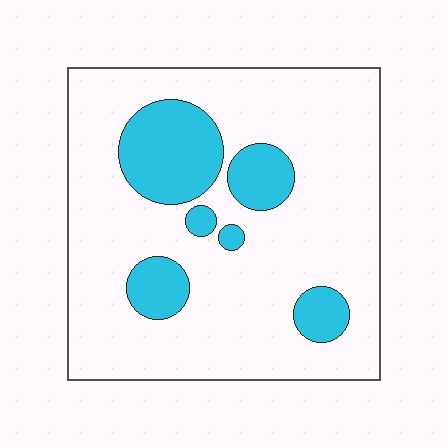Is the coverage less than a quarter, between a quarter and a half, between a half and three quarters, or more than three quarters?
Less than a quarter.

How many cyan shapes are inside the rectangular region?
6.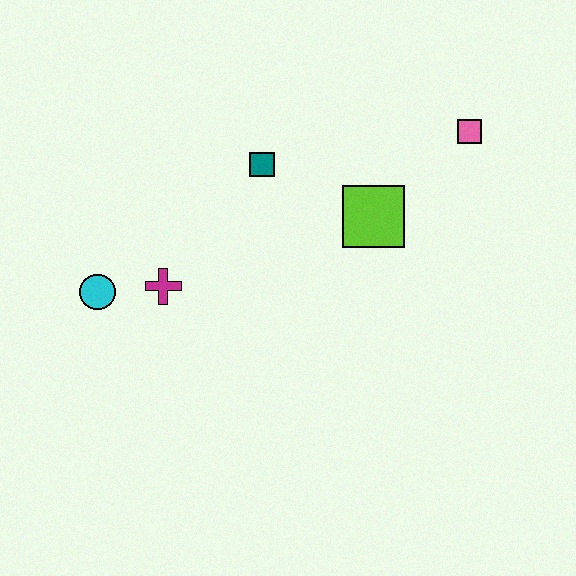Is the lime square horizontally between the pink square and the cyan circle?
Yes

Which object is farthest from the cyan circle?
The pink square is farthest from the cyan circle.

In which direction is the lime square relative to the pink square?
The lime square is to the left of the pink square.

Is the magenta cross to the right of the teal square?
No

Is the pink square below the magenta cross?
No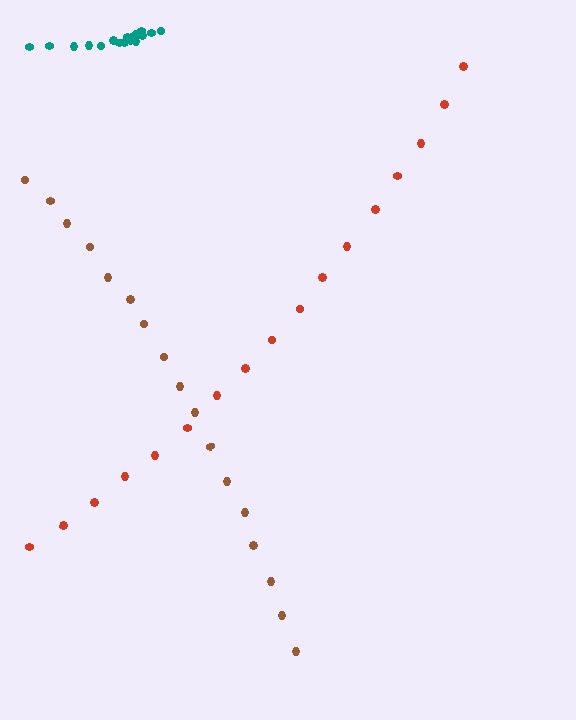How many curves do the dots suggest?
There are 3 distinct paths.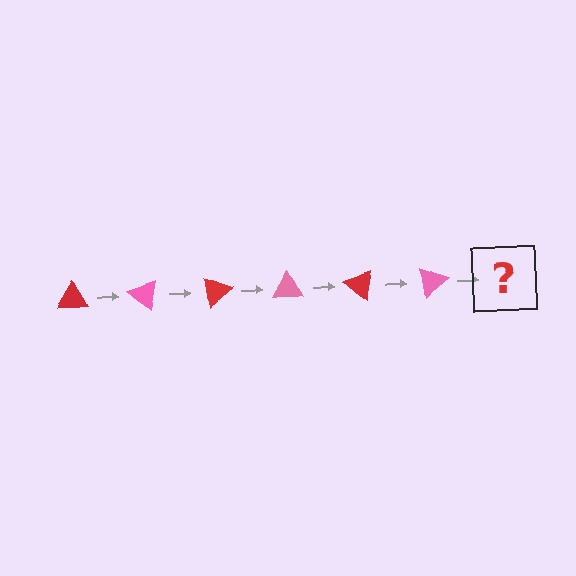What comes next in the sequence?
The next element should be a red triangle, rotated 240 degrees from the start.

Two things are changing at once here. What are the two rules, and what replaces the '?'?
The two rules are that it rotates 40 degrees each step and the color cycles through red and pink. The '?' should be a red triangle, rotated 240 degrees from the start.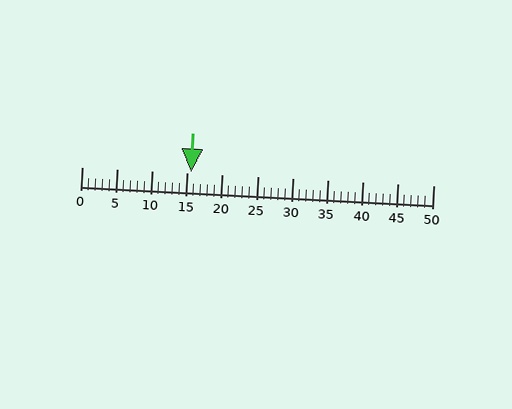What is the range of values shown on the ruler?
The ruler shows values from 0 to 50.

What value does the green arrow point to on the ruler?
The green arrow points to approximately 16.